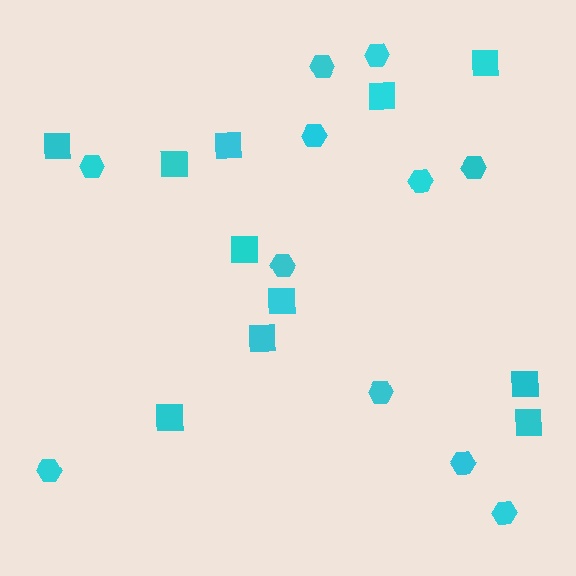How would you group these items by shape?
There are 2 groups: one group of hexagons (11) and one group of squares (11).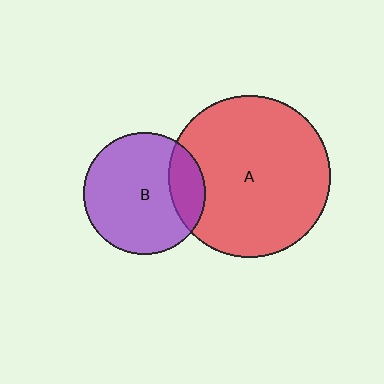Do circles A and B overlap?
Yes.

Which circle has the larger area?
Circle A (red).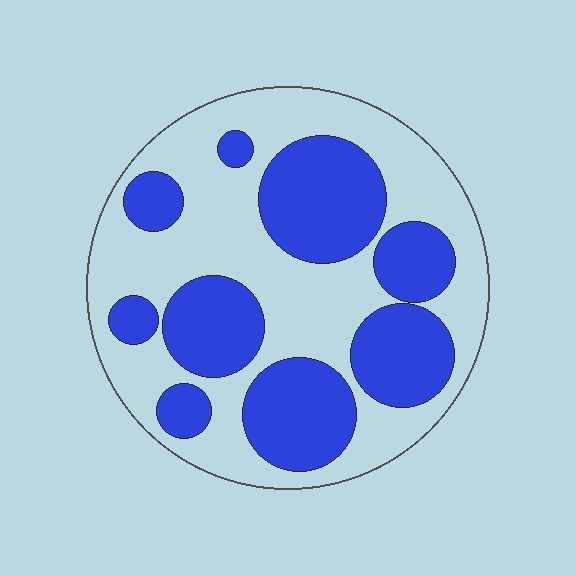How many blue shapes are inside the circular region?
9.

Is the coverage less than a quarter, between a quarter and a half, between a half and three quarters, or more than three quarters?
Between a quarter and a half.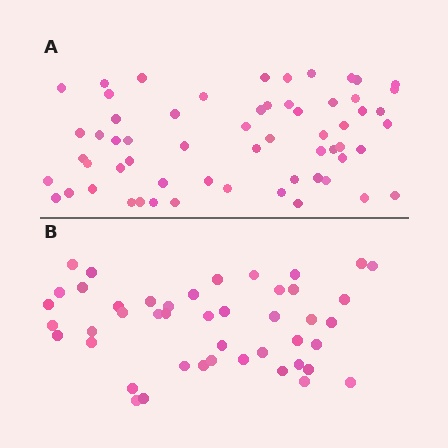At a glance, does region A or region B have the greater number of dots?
Region A (the top region) has more dots.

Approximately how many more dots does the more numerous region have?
Region A has approximately 15 more dots than region B.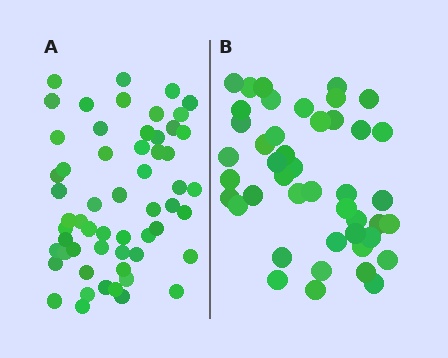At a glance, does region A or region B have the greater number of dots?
Region A (the left region) has more dots.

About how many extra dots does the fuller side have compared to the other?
Region A has approximately 15 more dots than region B.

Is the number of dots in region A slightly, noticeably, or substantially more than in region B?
Region A has noticeably more, but not dramatically so. The ratio is roughly 1.3 to 1.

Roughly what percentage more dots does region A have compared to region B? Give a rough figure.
About 30% more.